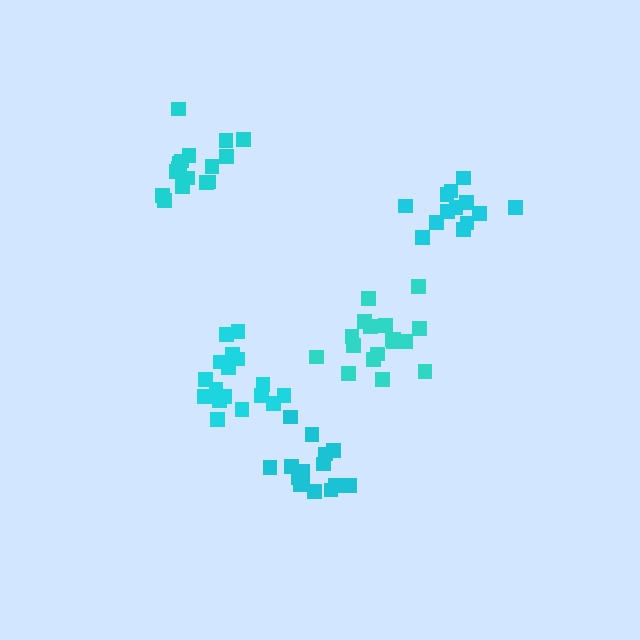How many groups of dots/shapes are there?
There are 5 groups.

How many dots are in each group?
Group 1: 13 dots, Group 2: 17 dots, Group 3: 15 dots, Group 4: 16 dots, Group 5: 18 dots (79 total).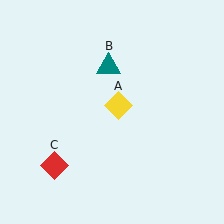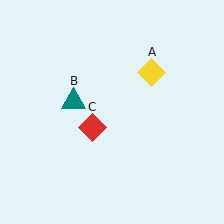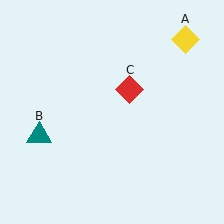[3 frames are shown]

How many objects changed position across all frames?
3 objects changed position: yellow diamond (object A), teal triangle (object B), red diamond (object C).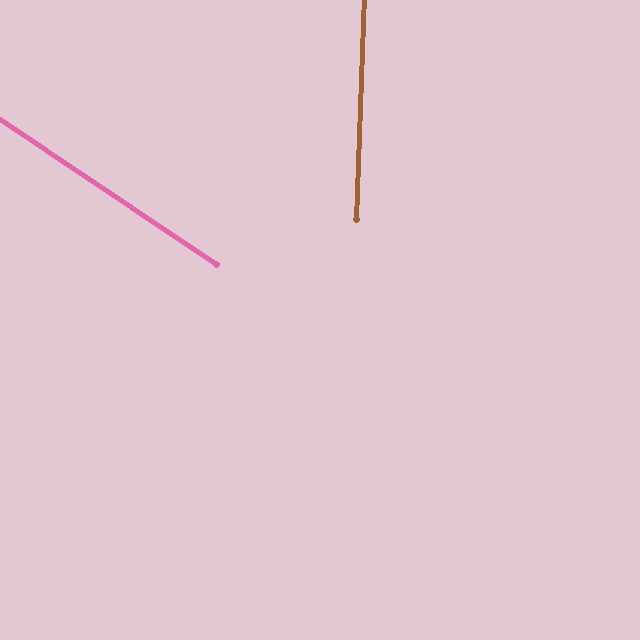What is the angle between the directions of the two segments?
Approximately 58 degrees.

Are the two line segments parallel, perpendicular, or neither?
Neither parallel nor perpendicular — they differ by about 58°.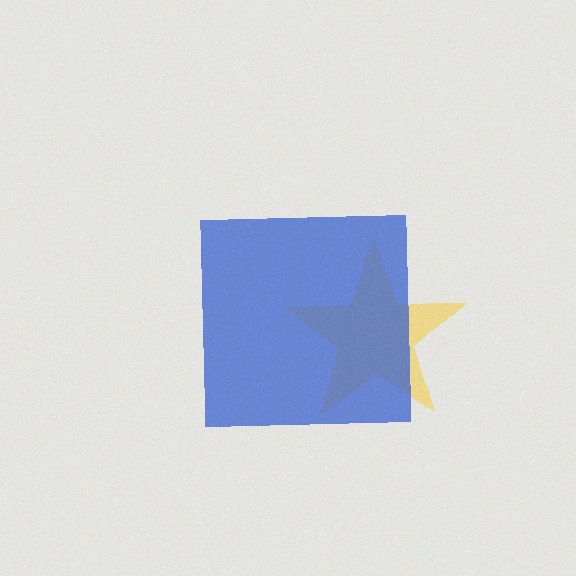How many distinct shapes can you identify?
There are 2 distinct shapes: a yellow star, a blue square.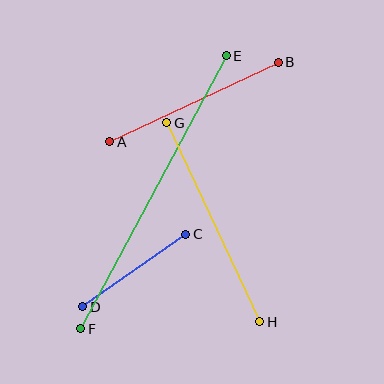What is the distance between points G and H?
The distance is approximately 220 pixels.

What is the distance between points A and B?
The distance is approximately 186 pixels.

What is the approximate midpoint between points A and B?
The midpoint is at approximately (194, 102) pixels.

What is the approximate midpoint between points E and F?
The midpoint is at approximately (153, 192) pixels.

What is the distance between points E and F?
The distance is approximately 309 pixels.